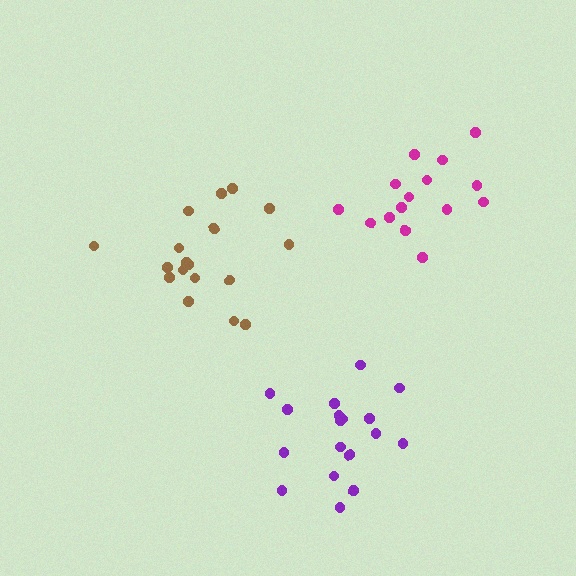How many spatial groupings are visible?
There are 3 spatial groupings.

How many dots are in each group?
Group 1: 15 dots, Group 2: 18 dots, Group 3: 18 dots (51 total).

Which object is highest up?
The magenta cluster is topmost.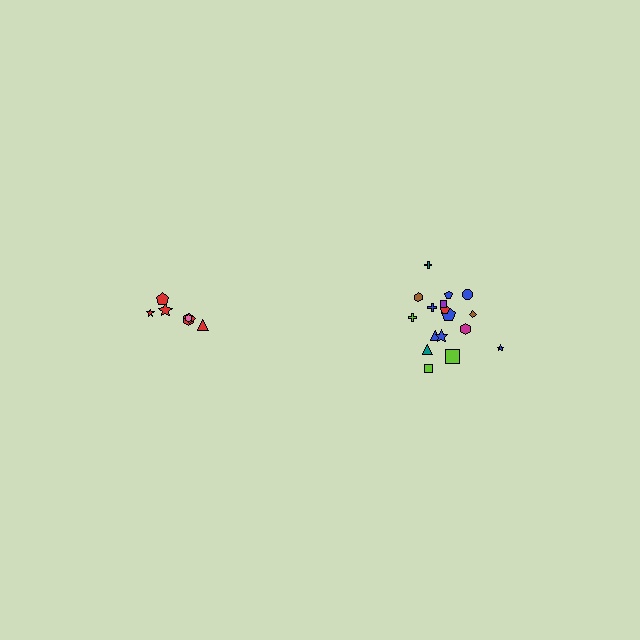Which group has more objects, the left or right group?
The right group.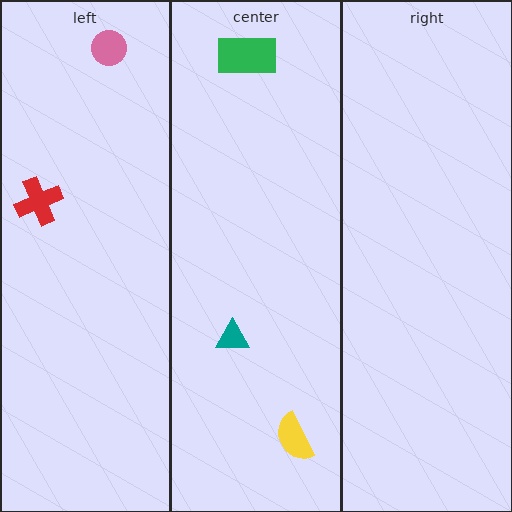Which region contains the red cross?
The left region.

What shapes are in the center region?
The yellow semicircle, the green rectangle, the teal triangle.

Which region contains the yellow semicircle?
The center region.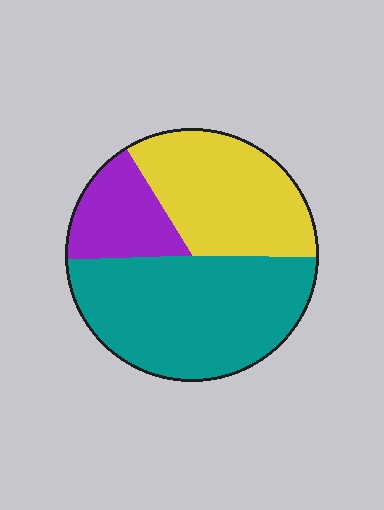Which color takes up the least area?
Purple, at roughly 15%.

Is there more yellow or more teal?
Teal.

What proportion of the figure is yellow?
Yellow takes up about one third (1/3) of the figure.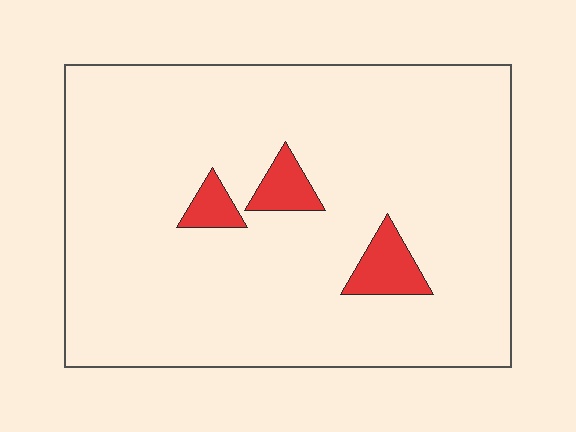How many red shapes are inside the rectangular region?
3.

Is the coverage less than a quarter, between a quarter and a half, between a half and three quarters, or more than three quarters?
Less than a quarter.